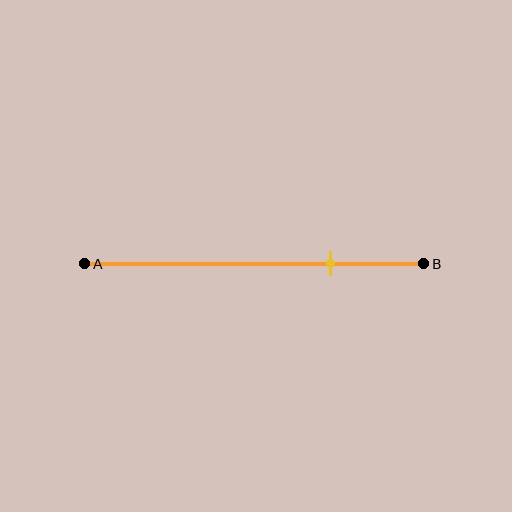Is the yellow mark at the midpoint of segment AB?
No, the mark is at about 75% from A, not at the 50% midpoint.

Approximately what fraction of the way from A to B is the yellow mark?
The yellow mark is approximately 75% of the way from A to B.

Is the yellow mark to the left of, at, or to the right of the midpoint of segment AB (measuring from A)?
The yellow mark is to the right of the midpoint of segment AB.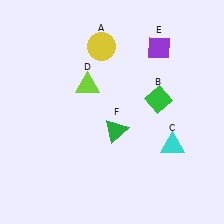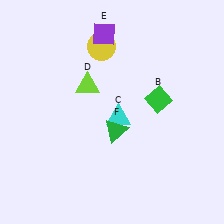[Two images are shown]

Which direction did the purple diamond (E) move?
The purple diamond (E) moved left.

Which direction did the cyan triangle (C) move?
The cyan triangle (C) moved left.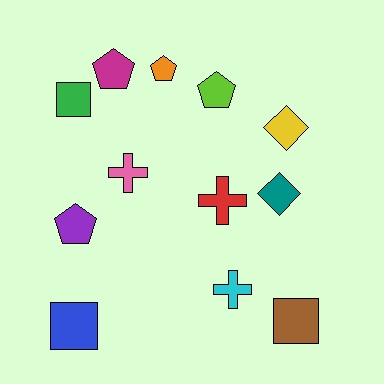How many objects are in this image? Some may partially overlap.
There are 12 objects.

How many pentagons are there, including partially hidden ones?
There are 4 pentagons.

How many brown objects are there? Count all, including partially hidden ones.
There is 1 brown object.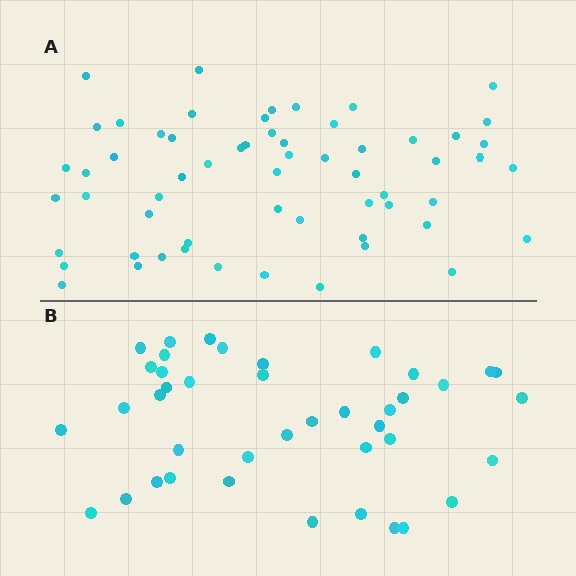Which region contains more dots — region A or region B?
Region A (the top region) has more dots.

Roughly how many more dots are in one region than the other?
Region A has approximately 20 more dots than region B.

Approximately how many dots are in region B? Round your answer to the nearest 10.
About 40 dots. (The exact count is 41, which rounds to 40.)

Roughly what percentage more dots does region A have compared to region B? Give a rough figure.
About 45% more.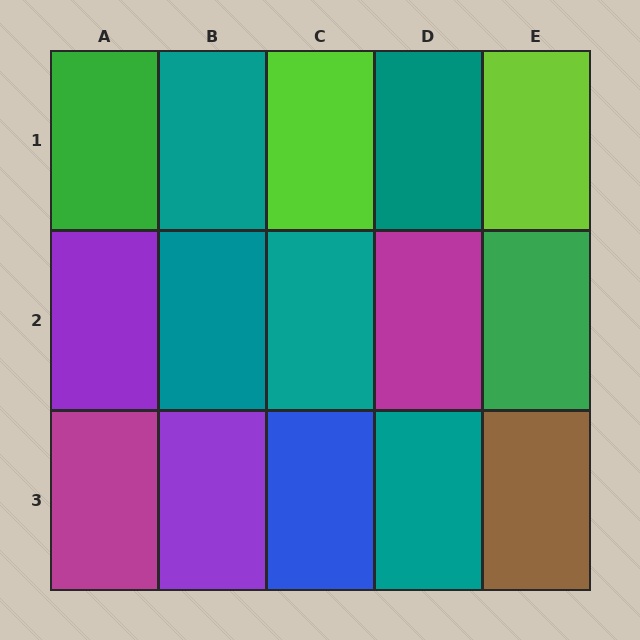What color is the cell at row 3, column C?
Blue.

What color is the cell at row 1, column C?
Lime.